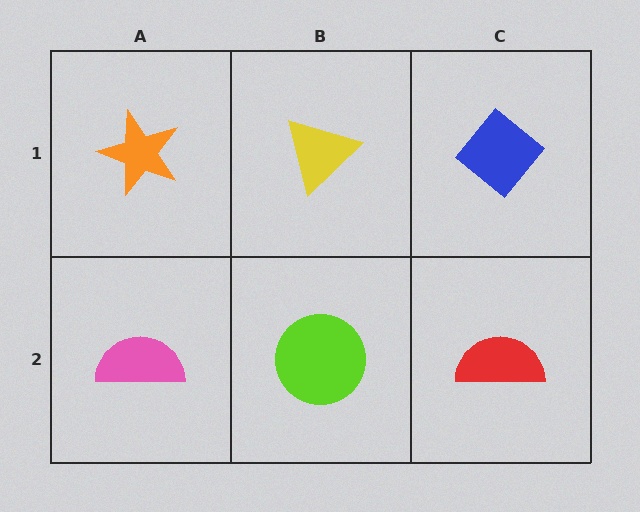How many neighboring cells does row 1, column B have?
3.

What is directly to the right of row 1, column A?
A yellow triangle.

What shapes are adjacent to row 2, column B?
A yellow triangle (row 1, column B), a pink semicircle (row 2, column A), a red semicircle (row 2, column C).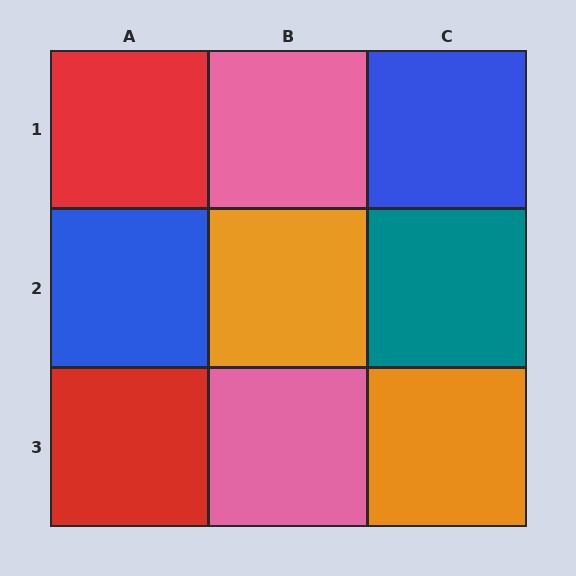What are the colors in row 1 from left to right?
Red, pink, blue.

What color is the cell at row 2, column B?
Orange.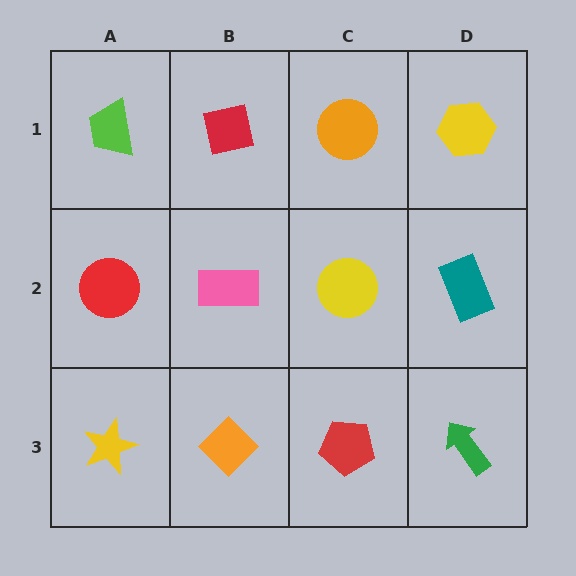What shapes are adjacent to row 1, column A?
A red circle (row 2, column A), a red square (row 1, column B).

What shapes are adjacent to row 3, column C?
A yellow circle (row 2, column C), an orange diamond (row 3, column B), a green arrow (row 3, column D).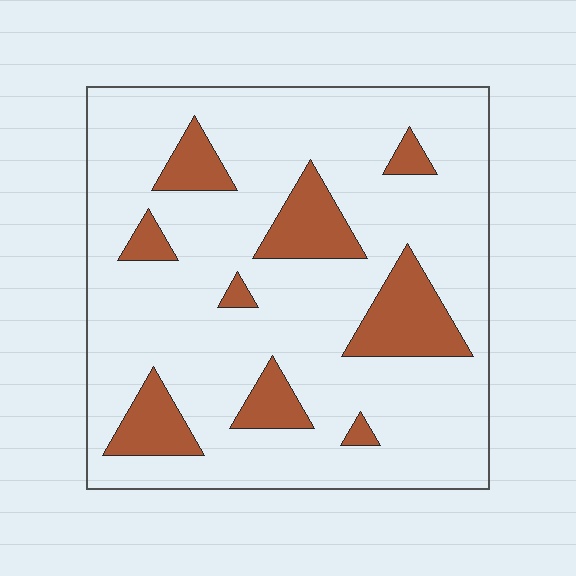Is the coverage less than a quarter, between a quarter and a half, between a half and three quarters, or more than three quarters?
Less than a quarter.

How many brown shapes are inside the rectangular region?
9.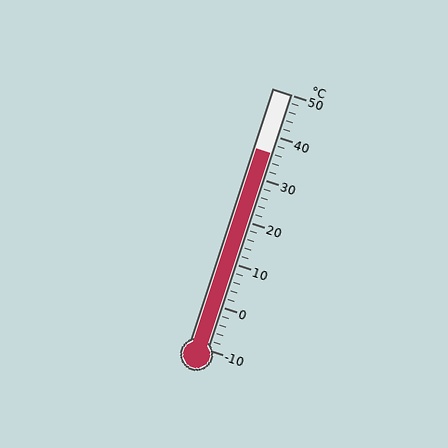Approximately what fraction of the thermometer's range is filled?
The thermometer is filled to approximately 75% of its range.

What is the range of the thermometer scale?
The thermometer scale ranges from -10°C to 50°C.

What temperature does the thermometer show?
The thermometer shows approximately 36°C.